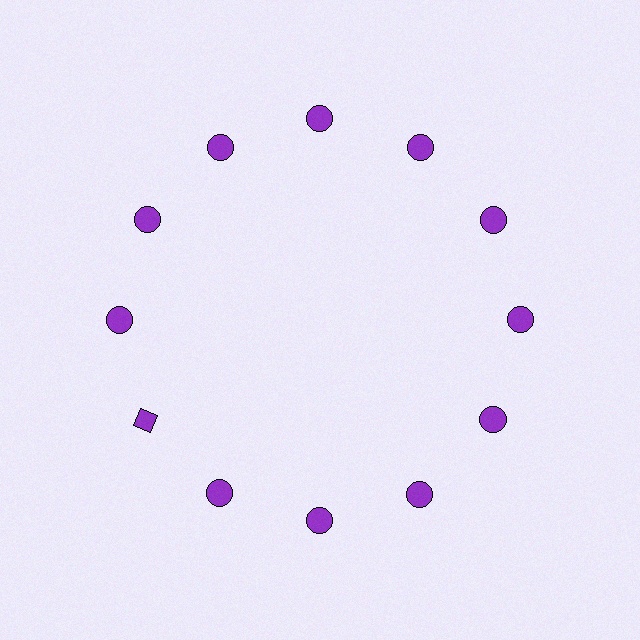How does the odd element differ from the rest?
It has a different shape: diamond instead of circle.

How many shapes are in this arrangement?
There are 12 shapes arranged in a ring pattern.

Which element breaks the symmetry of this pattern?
The purple diamond at roughly the 8 o'clock position breaks the symmetry. All other shapes are purple circles.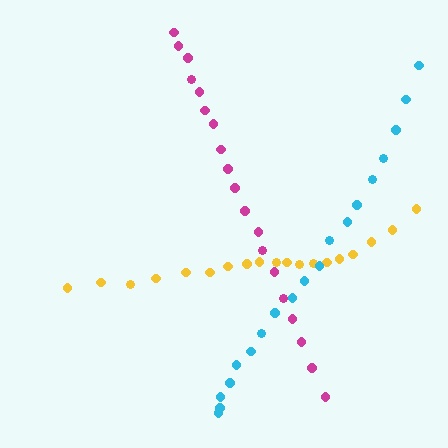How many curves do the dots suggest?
There are 3 distinct paths.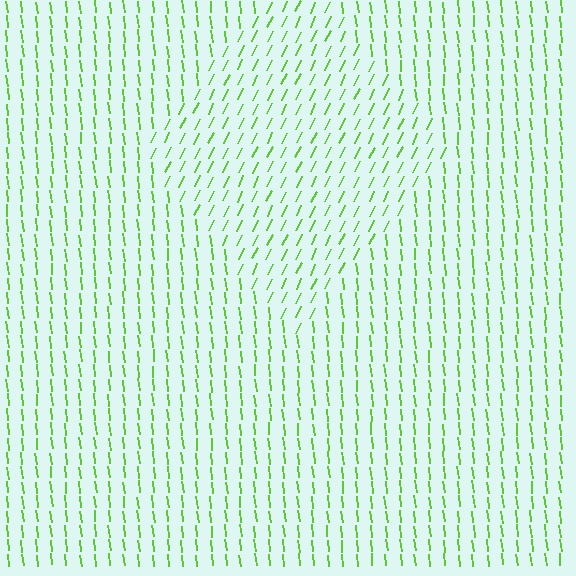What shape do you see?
I see a diamond.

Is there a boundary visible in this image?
Yes, there is a texture boundary formed by a change in line orientation.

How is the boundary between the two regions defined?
The boundary is defined purely by a change in line orientation (approximately 32 degrees difference). All lines are the same color and thickness.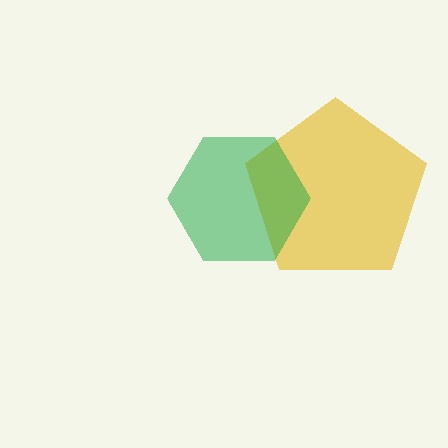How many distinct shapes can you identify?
There are 2 distinct shapes: a yellow pentagon, a green hexagon.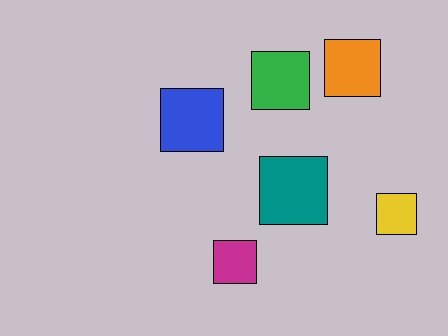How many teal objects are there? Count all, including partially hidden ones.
There is 1 teal object.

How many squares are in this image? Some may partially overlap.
There are 6 squares.